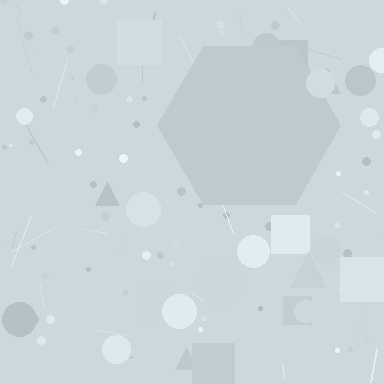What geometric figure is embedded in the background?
A hexagon is embedded in the background.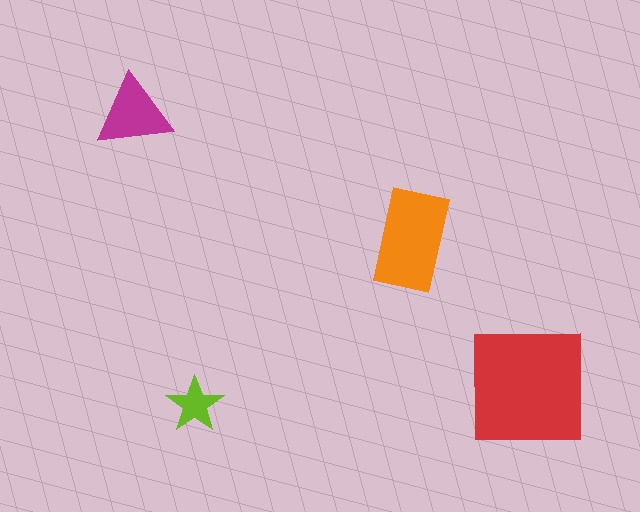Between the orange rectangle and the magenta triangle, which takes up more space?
The orange rectangle.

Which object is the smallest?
The lime star.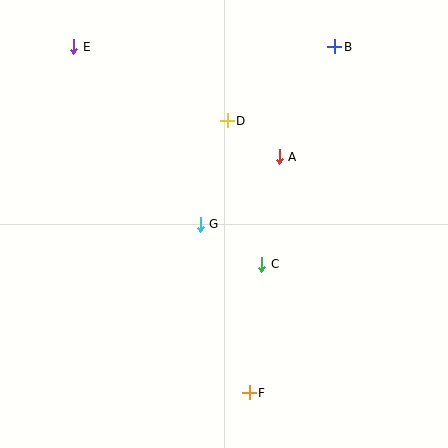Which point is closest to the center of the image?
Point G at (200, 224) is closest to the center.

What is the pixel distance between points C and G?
The distance between C and G is 73 pixels.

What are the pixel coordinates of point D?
Point D is at (227, 121).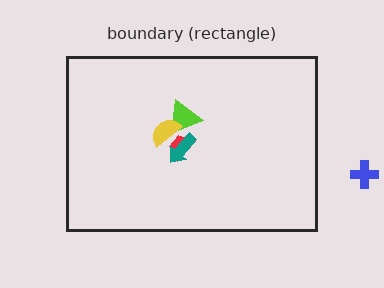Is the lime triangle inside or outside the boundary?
Inside.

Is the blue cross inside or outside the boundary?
Outside.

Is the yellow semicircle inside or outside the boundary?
Inside.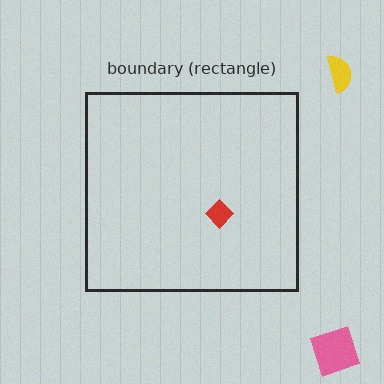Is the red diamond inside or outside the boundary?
Inside.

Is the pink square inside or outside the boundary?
Outside.